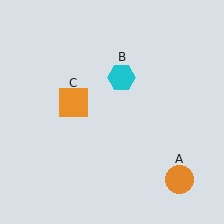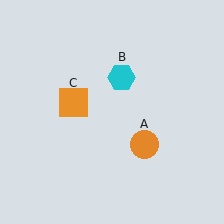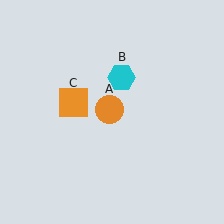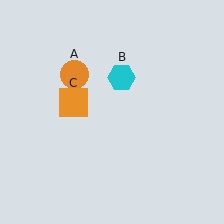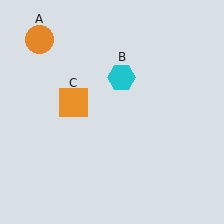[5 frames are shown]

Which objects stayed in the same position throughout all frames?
Cyan hexagon (object B) and orange square (object C) remained stationary.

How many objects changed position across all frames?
1 object changed position: orange circle (object A).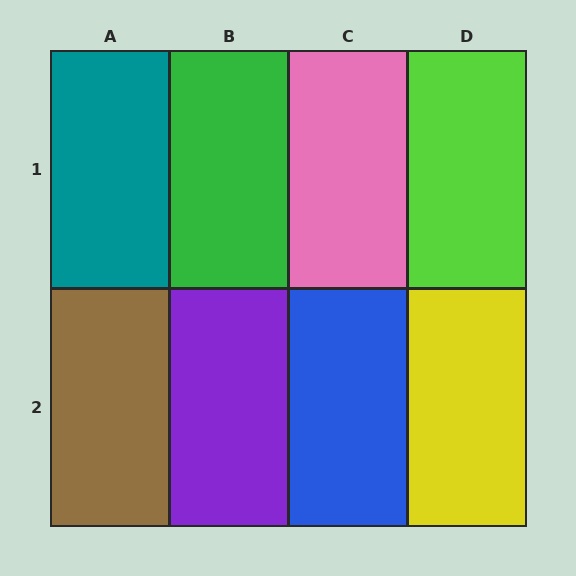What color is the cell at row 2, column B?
Purple.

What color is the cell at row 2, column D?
Yellow.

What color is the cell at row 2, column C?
Blue.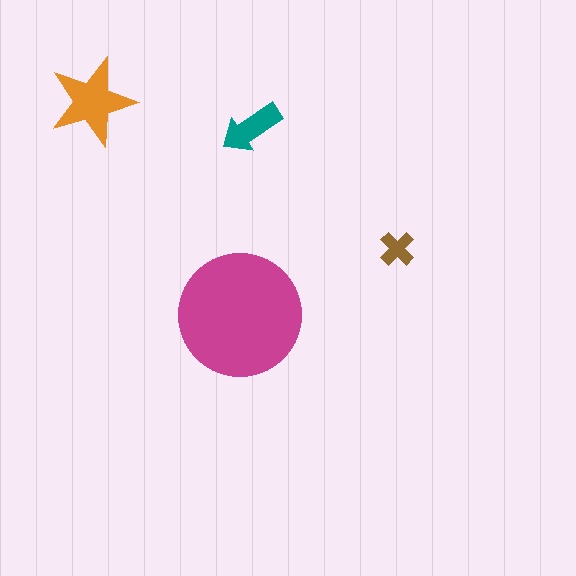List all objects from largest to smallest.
The magenta circle, the orange star, the teal arrow, the brown cross.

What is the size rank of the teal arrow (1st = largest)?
3rd.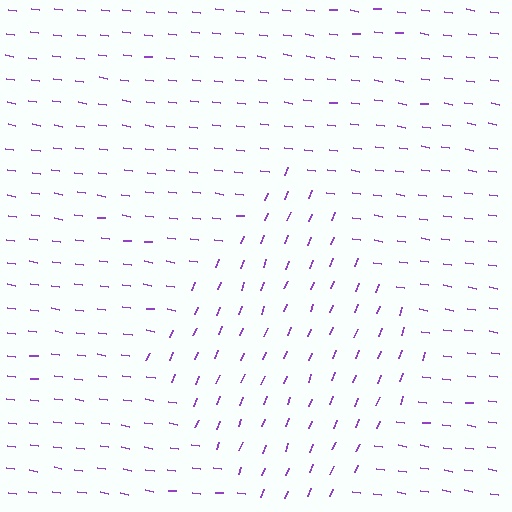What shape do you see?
I see a diamond.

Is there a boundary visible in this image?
Yes, there is a texture boundary formed by a change in line orientation.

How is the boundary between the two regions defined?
The boundary is defined purely by a change in line orientation (approximately 76 degrees difference). All lines are the same color and thickness.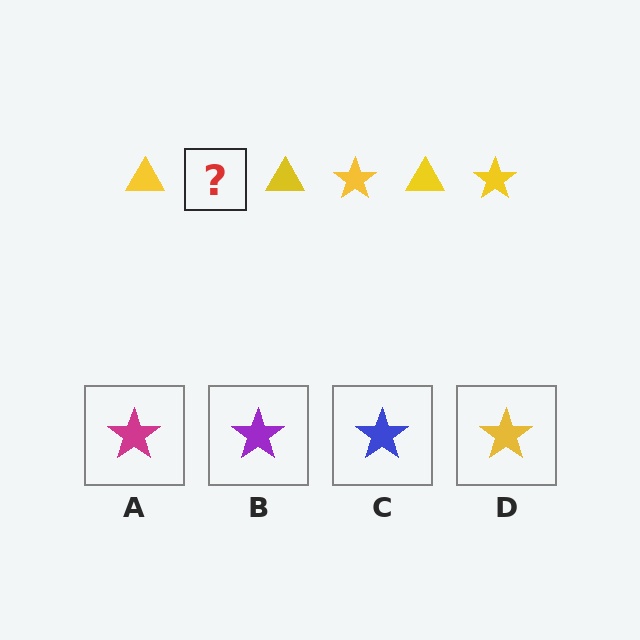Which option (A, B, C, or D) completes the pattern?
D.